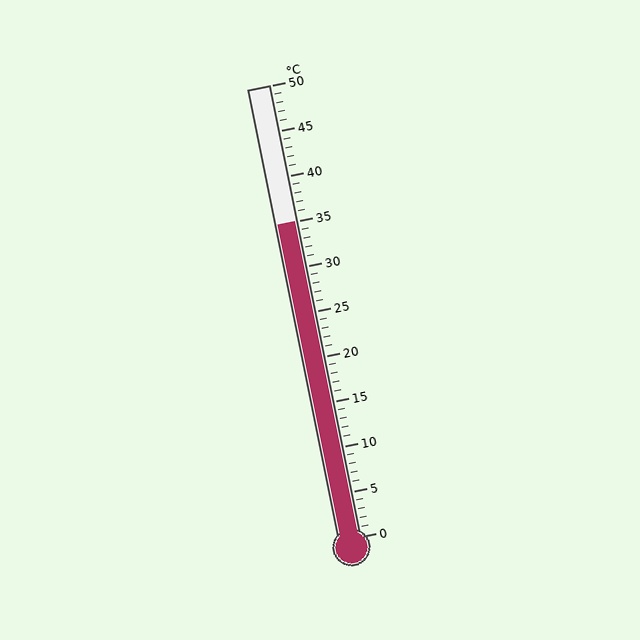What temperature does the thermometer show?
The thermometer shows approximately 35°C.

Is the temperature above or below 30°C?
The temperature is above 30°C.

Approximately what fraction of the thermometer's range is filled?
The thermometer is filled to approximately 70% of its range.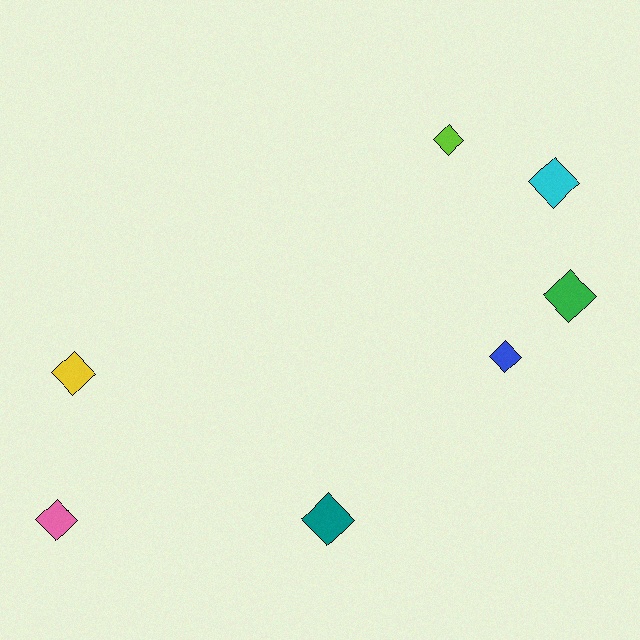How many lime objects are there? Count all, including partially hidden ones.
There is 1 lime object.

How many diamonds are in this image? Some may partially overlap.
There are 7 diamonds.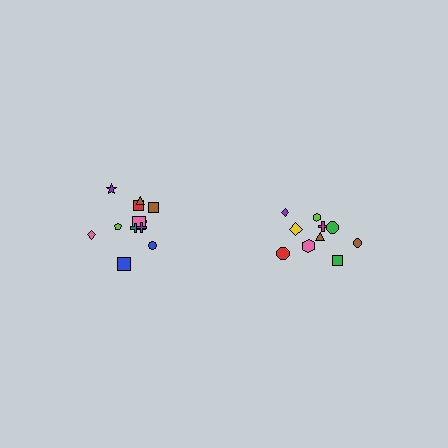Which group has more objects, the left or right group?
The left group.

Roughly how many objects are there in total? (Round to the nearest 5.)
Roughly 20 objects in total.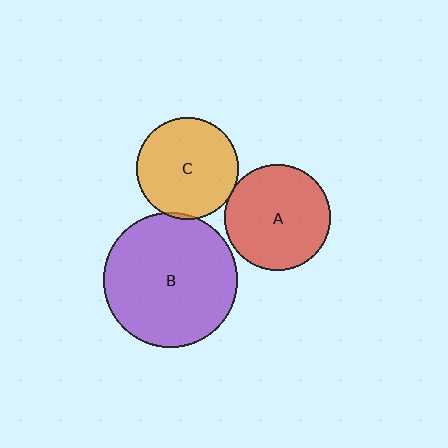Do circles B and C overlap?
Yes.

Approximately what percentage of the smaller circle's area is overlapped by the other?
Approximately 5%.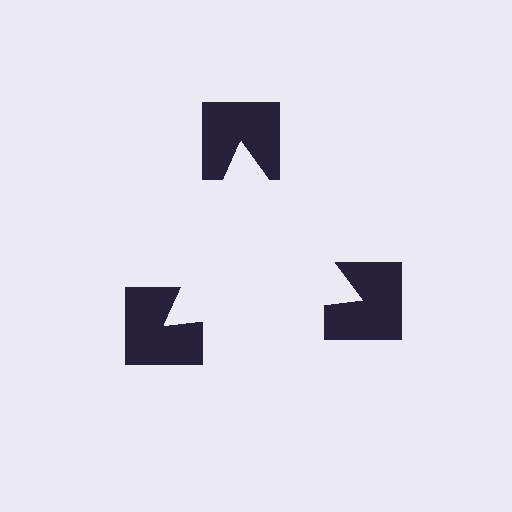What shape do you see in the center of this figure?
An illusory triangle — its edges are inferred from the aligned wedge cuts in the notched squares, not physically drawn.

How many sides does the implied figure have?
3 sides.